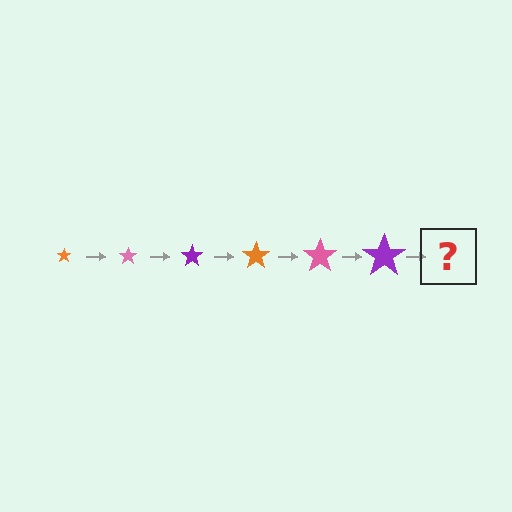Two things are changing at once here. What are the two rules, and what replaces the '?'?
The two rules are that the star grows larger each step and the color cycles through orange, pink, and purple. The '?' should be an orange star, larger than the previous one.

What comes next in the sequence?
The next element should be an orange star, larger than the previous one.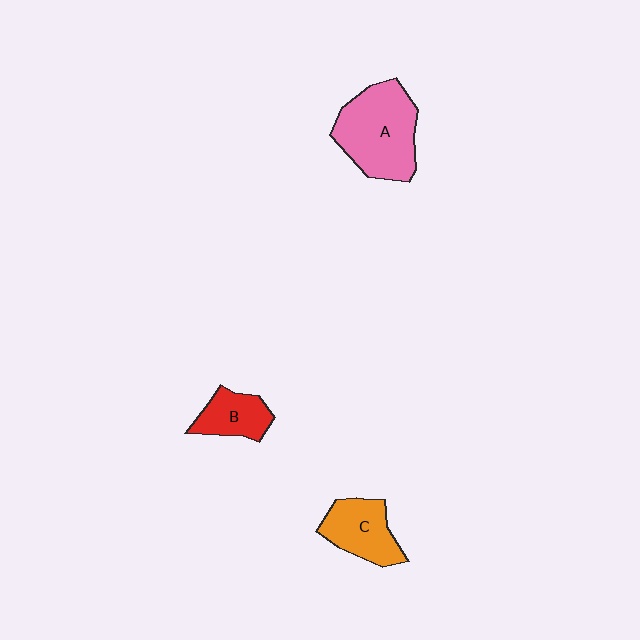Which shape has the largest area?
Shape A (pink).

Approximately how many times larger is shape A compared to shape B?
Approximately 2.1 times.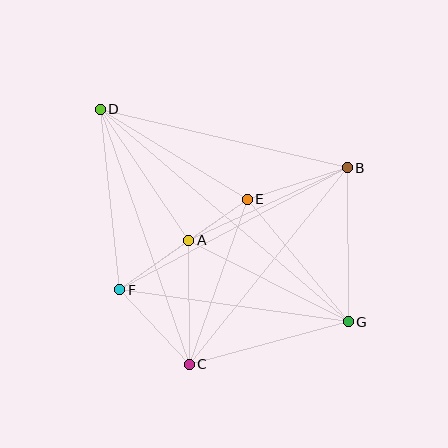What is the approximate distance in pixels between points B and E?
The distance between B and E is approximately 105 pixels.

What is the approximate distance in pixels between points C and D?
The distance between C and D is approximately 270 pixels.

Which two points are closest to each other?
Points A and E are closest to each other.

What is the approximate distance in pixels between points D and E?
The distance between D and E is approximately 172 pixels.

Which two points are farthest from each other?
Points D and G are farthest from each other.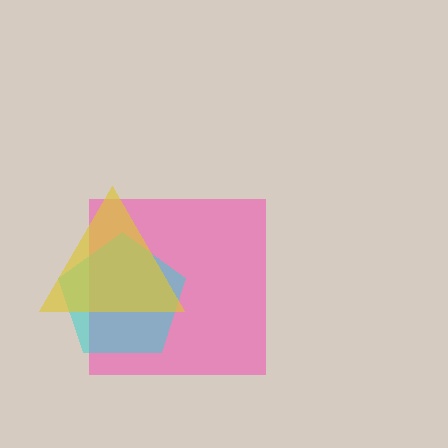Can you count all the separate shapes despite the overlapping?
Yes, there are 3 separate shapes.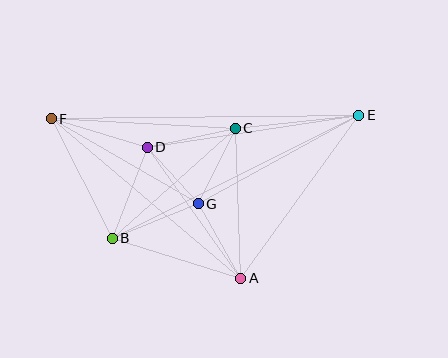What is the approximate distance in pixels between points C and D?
The distance between C and D is approximately 90 pixels.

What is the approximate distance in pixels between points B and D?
The distance between B and D is approximately 98 pixels.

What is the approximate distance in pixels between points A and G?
The distance between A and G is approximately 86 pixels.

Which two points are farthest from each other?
Points E and F are farthest from each other.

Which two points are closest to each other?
Points D and G are closest to each other.